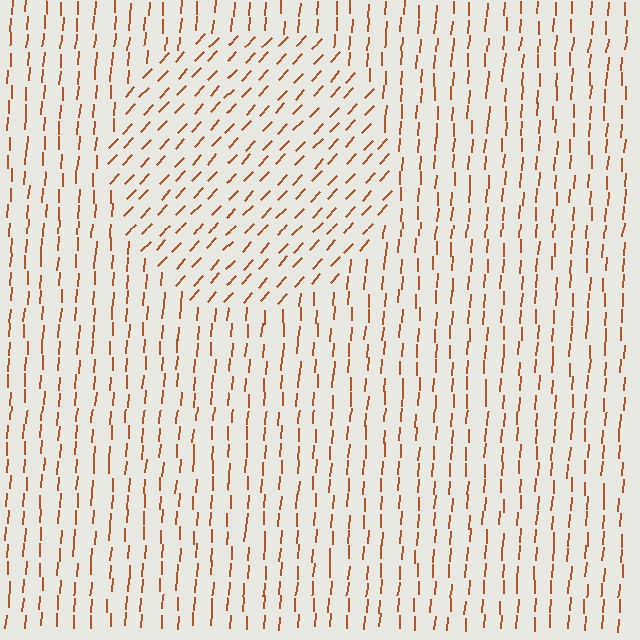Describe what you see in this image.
The image is filled with small brown line segments. A circle region in the image has lines oriented differently from the surrounding lines, creating a visible texture boundary.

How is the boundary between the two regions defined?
The boundary is defined purely by a change in line orientation (approximately 39 degrees difference). All lines are the same color and thickness.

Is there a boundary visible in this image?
Yes, there is a texture boundary formed by a change in line orientation.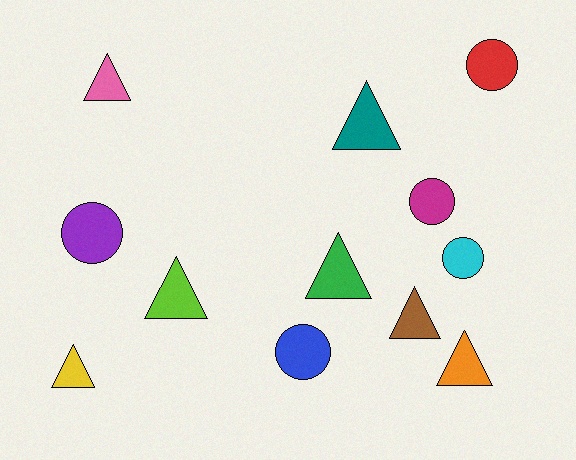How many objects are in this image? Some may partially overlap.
There are 12 objects.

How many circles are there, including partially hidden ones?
There are 5 circles.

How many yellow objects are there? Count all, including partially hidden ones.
There is 1 yellow object.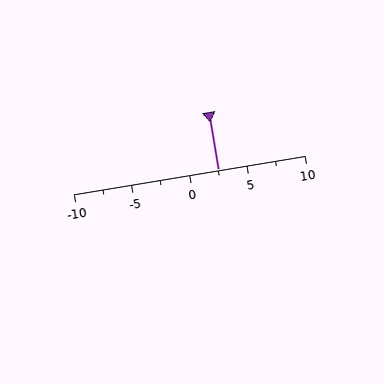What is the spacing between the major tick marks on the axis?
The major ticks are spaced 5 apart.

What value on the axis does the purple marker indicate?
The marker indicates approximately 2.5.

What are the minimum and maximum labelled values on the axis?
The axis runs from -10 to 10.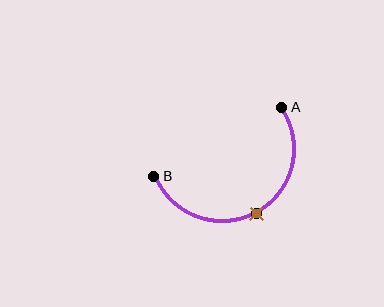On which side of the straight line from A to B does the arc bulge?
The arc bulges below the straight line connecting A and B.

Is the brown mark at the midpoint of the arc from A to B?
Yes. The brown mark lies on the arc at equal arc-length from both A and B — it is the arc midpoint.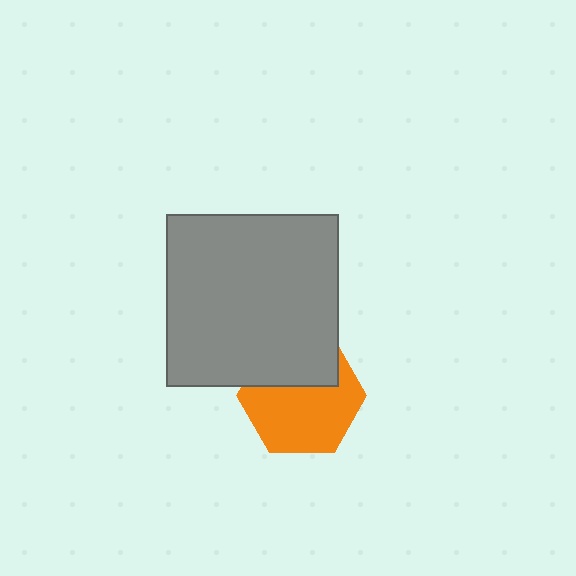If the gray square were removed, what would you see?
You would see the complete orange hexagon.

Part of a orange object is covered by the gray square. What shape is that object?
It is a hexagon.